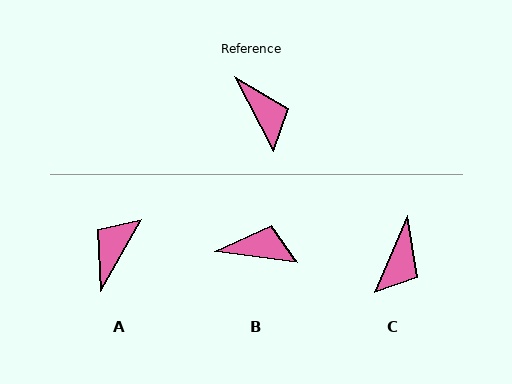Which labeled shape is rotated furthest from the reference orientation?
A, about 123 degrees away.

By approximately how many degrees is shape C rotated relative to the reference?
Approximately 51 degrees clockwise.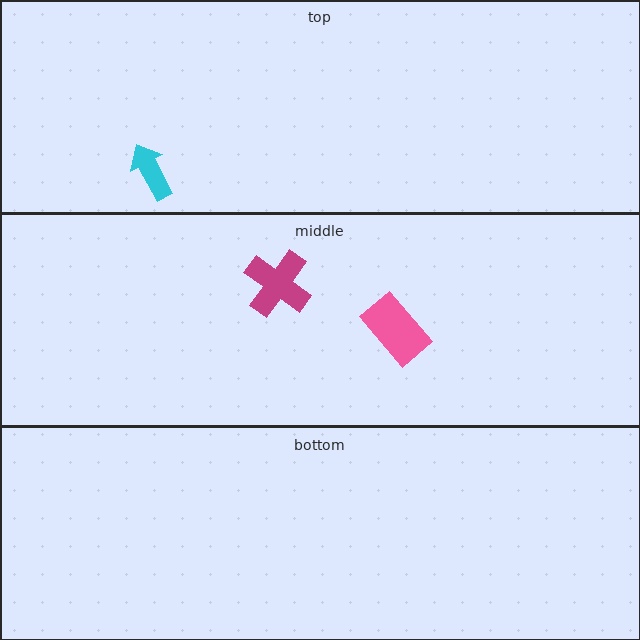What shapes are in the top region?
The cyan arrow.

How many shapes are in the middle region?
2.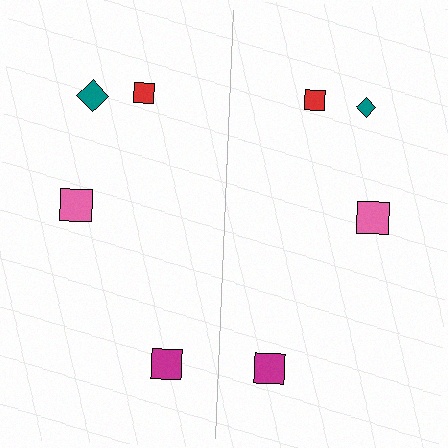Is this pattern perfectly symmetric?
No, the pattern is not perfectly symmetric. The teal diamond on the right side has a different size than its mirror counterpart.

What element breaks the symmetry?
The teal diamond on the right side has a different size than its mirror counterpart.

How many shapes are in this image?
There are 8 shapes in this image.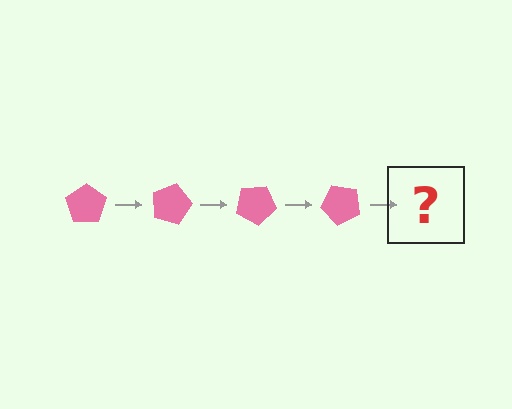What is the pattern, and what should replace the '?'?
The pattern is that the pentagon rotates 15 degrees each step. The '?' should be a pink pentagon rotated 60 degrees.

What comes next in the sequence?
The next element should be a pink pentagon rotated 60 degrees.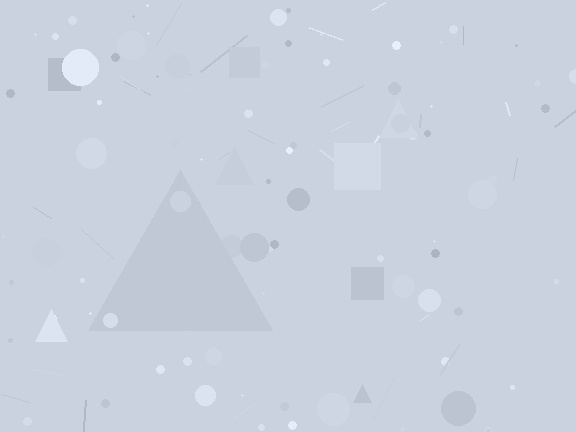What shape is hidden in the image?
A triangle is hidden in the image.